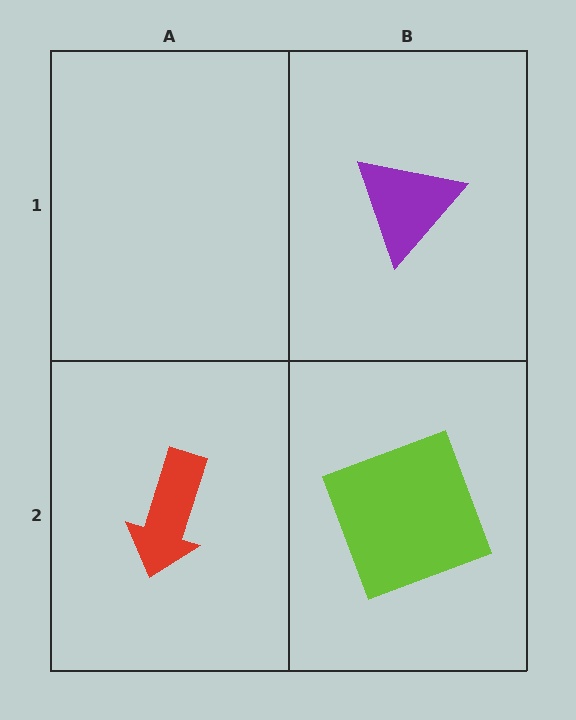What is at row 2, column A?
A red arrow.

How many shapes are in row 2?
2 shapes.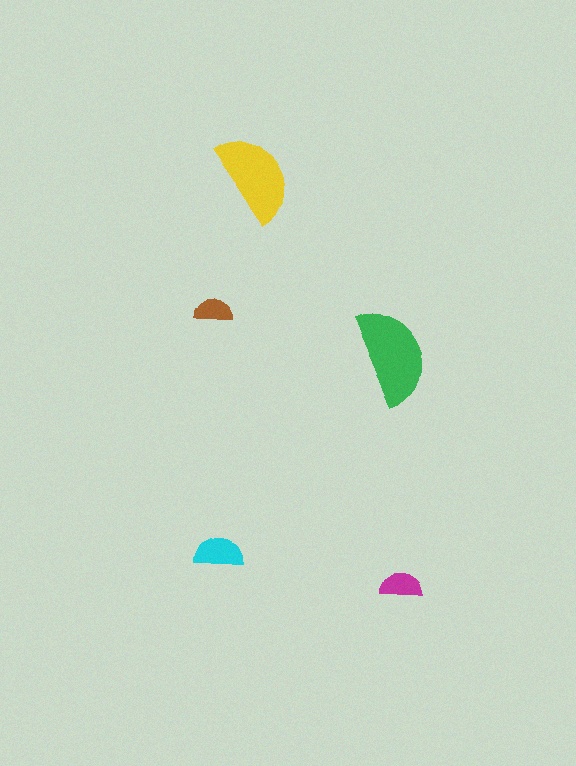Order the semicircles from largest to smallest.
the green one, the yellow one, the cyan one, the magenta one, the brown one.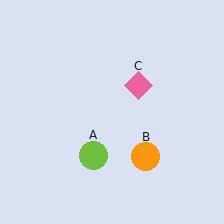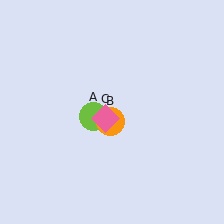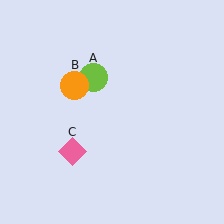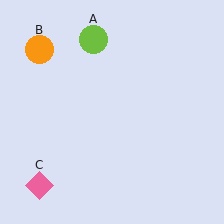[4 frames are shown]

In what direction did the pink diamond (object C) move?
The pink diamond (object C) moved down and to the left.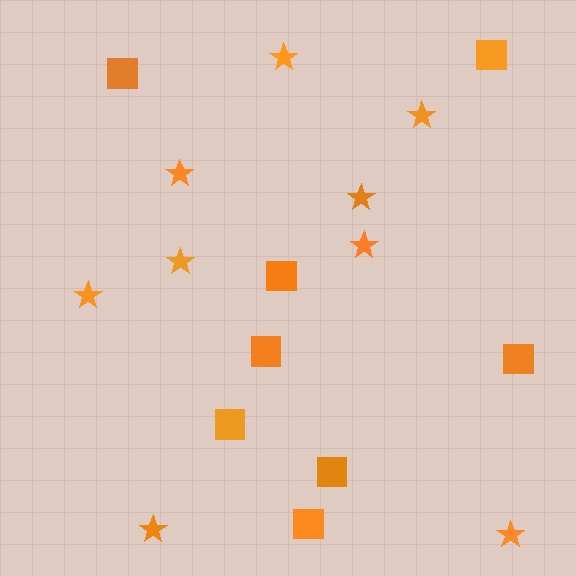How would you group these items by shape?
There are 2 groups: one group of stars (9) and one group of squares (8).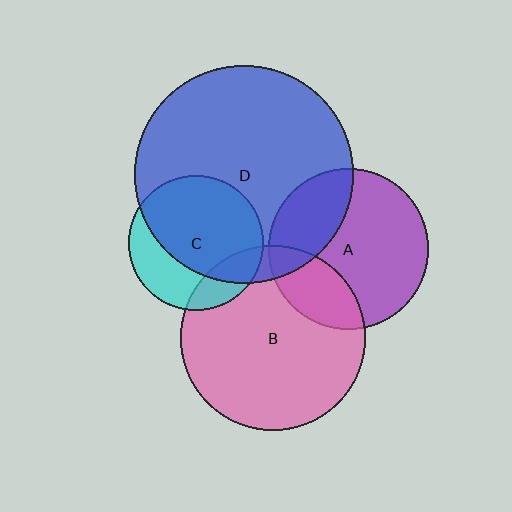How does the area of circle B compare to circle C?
Approximately 1.9 times.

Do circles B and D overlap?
Yes.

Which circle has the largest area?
Circle D (blue).